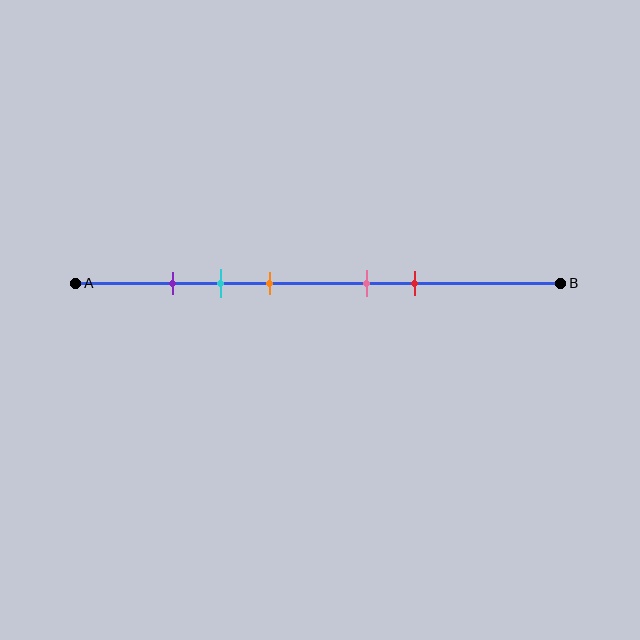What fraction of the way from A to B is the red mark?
The red mark is approximately 70% (0.7) of the way from A to B.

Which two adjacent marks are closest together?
The purple and cyan marks are the closest adjacent pair.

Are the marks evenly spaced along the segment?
No, the marks are not evenly spaced.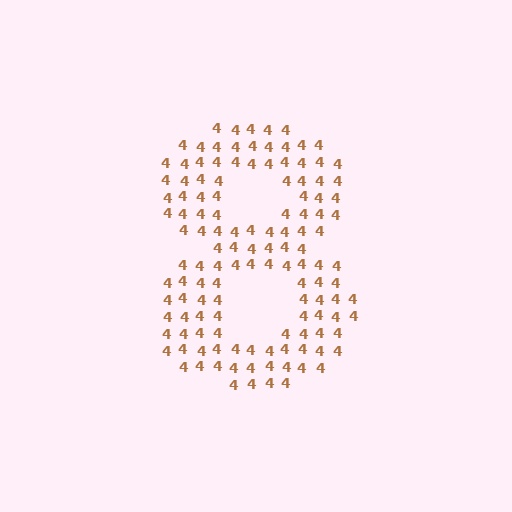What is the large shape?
The large shape is the digit 8.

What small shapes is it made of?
It is made of small digit 4's.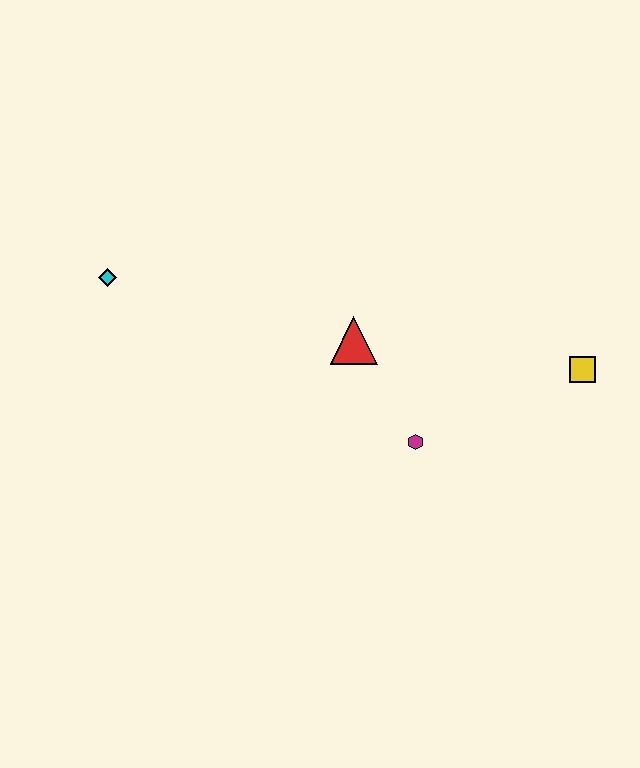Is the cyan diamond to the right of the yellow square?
No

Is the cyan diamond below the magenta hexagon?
No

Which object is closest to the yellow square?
The magenta hexagon is closest to the yellow square.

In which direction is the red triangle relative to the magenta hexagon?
The red triangle is above the magenta hexagon.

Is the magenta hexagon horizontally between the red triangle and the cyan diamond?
No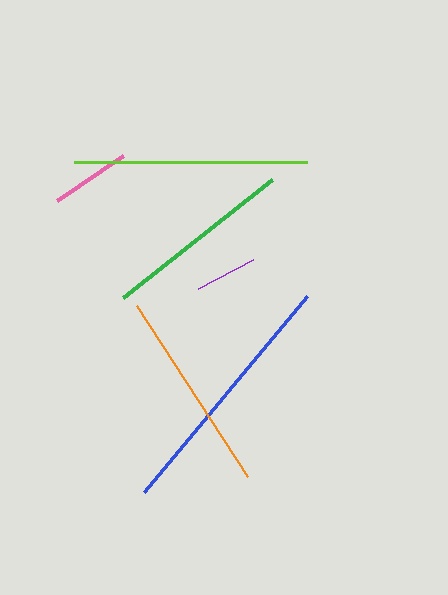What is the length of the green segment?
The green segment is approximately 190 pixels long.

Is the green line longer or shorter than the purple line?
The green line is longer than the purple line.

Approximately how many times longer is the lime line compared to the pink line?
The lime line is approximately 2.9 times the length of the pink line.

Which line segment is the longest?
The blue line is the longest at approximately 255 pixels.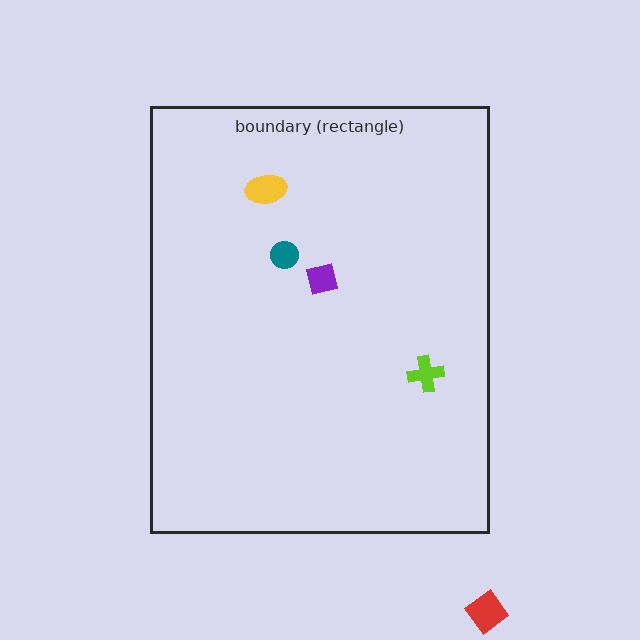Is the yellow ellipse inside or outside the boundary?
Inside.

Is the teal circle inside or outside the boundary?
Inside.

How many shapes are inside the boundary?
4 inside, 1 outside.